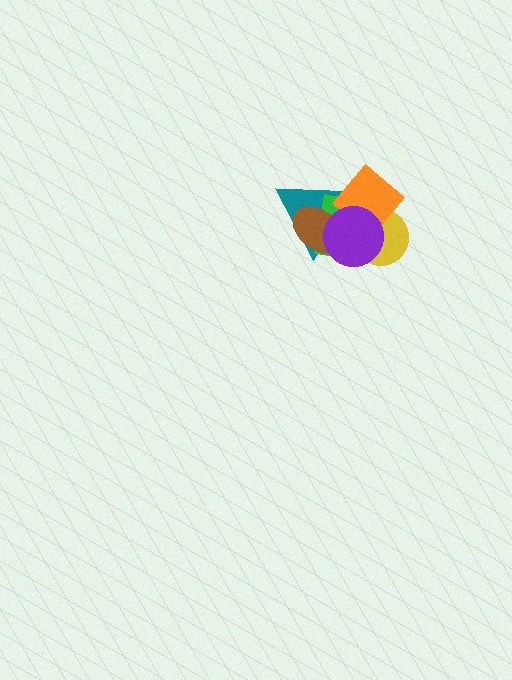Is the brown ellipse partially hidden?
Yes, it is partially covered by another shape.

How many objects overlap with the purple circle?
5 objects overlap with the purple circle.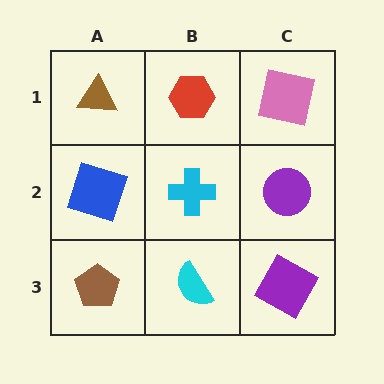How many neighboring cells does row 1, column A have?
2.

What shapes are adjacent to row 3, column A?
A blue square (row 2, column A), a cyan semicircle (row 3, column B).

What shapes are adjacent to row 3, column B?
A cyan cross (row 2, column B), a brown pentagon (row 3, column A), a purple square (row 3, column C).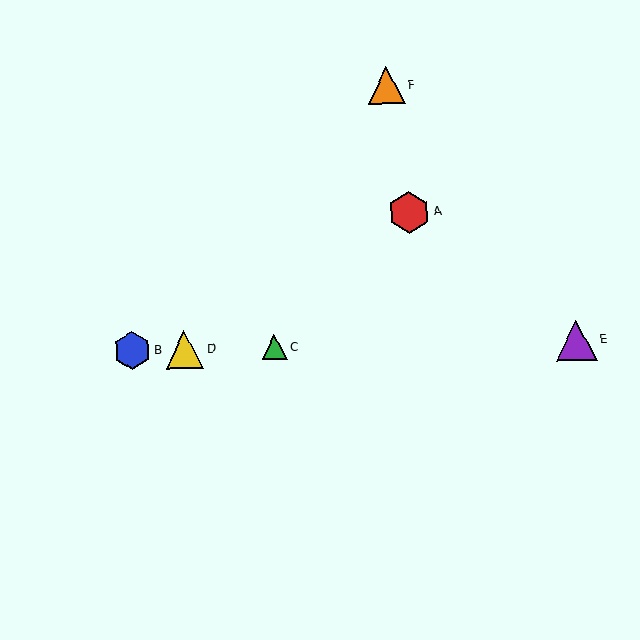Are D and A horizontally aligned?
No, D is at y≈350 and A is at y≈212.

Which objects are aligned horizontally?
Objects B, C, D, E are aligned horizontally.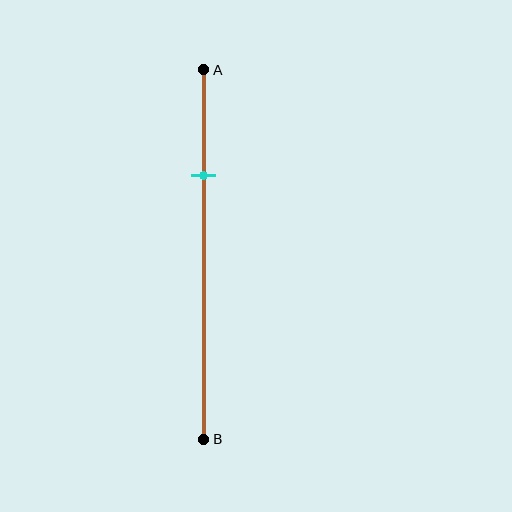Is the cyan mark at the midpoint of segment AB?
No, the mark is at about 30% from A, not at the 50% midpoint.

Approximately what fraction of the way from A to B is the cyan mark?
The cyan mark is approximately 30% of the way from A to B.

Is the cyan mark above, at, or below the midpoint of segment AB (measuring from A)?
The cyan mark is above the midpoint of segment AB.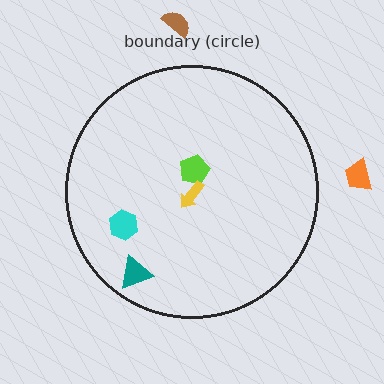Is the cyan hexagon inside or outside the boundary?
Inside.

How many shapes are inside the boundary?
4 inside, 2 outside.